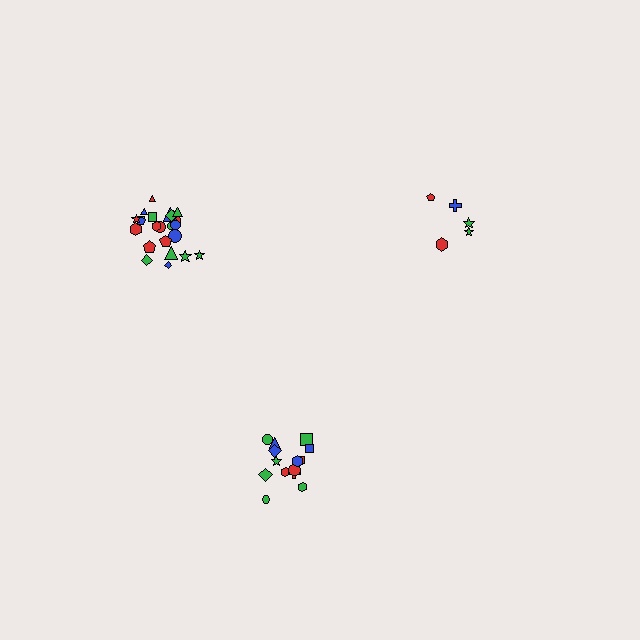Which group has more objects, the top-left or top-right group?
The top-left group.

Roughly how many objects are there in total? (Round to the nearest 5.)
Roughly 45 objects in total.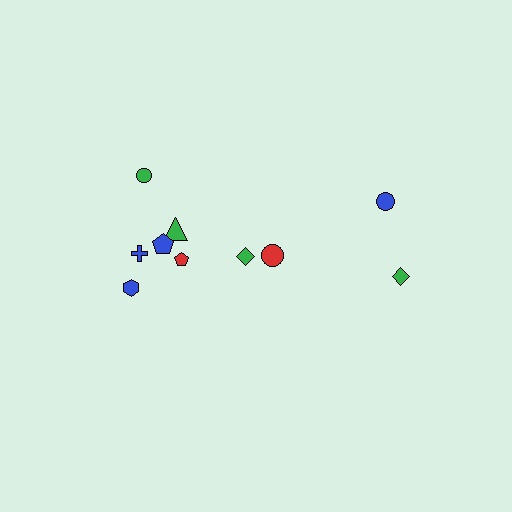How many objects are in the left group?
There are 6 objects.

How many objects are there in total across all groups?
There are 10 objects.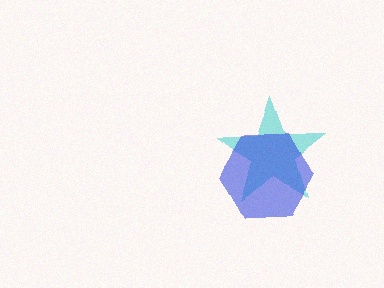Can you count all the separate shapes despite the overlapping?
Yes, there are 2 separate shapes.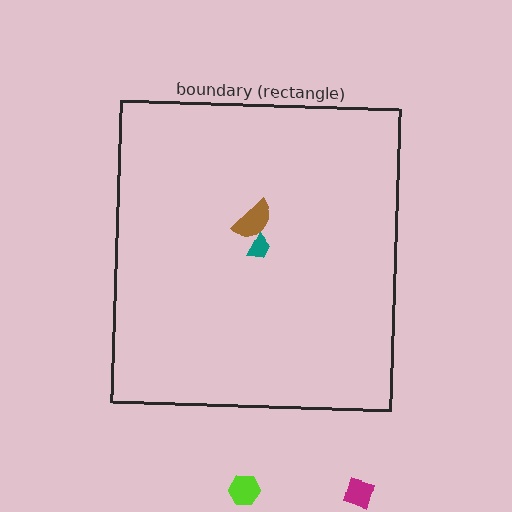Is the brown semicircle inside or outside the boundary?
Inside.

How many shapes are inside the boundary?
2 inside, 2 outside.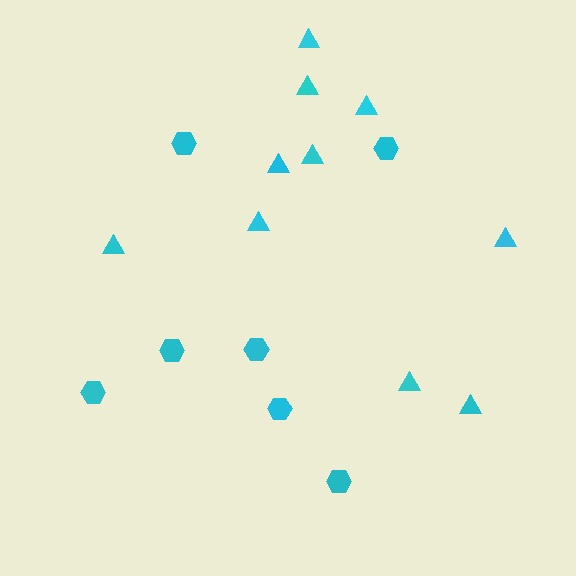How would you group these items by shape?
There are 2 groups: one group of hexagons (7) and one group of triangles (10).